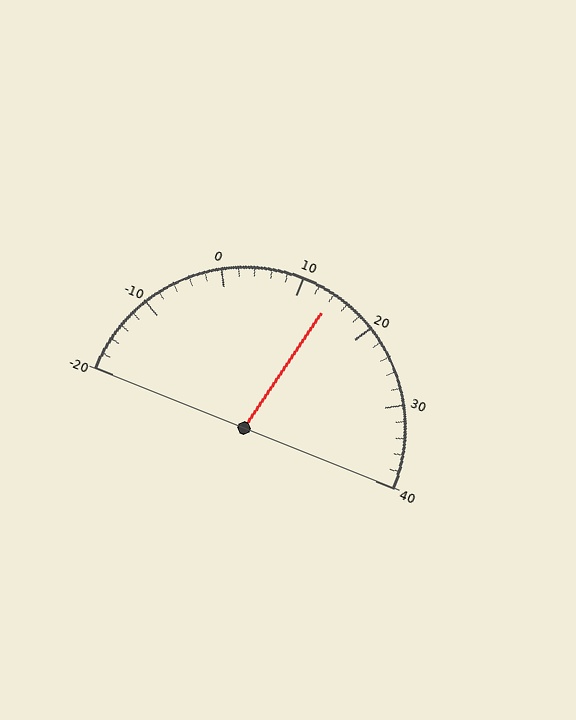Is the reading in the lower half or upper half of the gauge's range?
The reading is in the upper half of the range (-20 to 40).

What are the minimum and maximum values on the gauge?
The gauge ranges from -20 to 40.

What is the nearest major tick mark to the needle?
The nearest major tick mark is 10.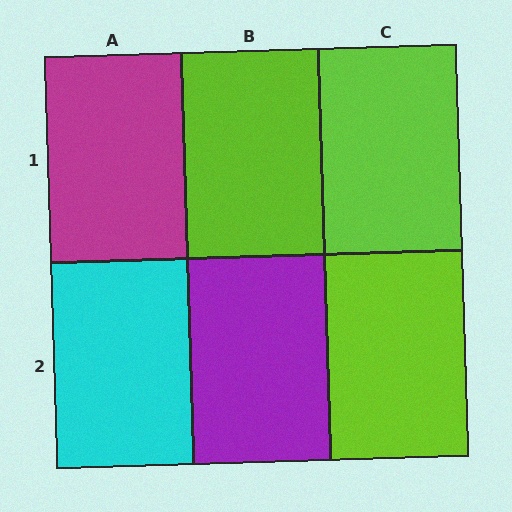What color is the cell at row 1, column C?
Lime.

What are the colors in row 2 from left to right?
Cyan, purple, lime.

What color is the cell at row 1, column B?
Lime.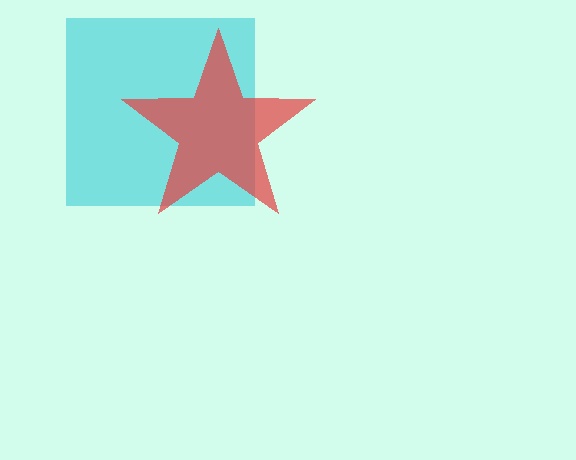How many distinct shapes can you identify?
There are 2 distinct shapes: a cyan square, a red star.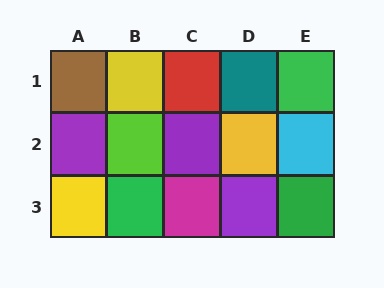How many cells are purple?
3 cells are purple.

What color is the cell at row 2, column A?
Purple.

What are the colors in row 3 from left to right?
Yellow, green, magenta, purple, green.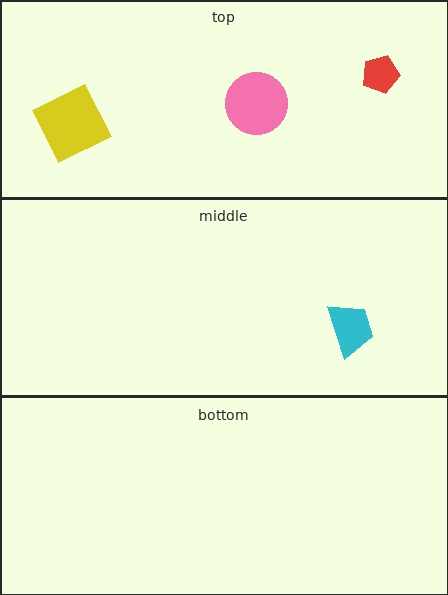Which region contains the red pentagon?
The top region.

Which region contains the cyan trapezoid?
The middle region.